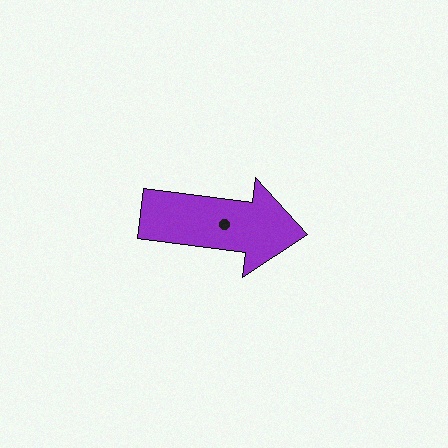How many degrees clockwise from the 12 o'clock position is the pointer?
Approximately 98 degrees.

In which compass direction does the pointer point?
East.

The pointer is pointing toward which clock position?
Roughly 3 o'clock.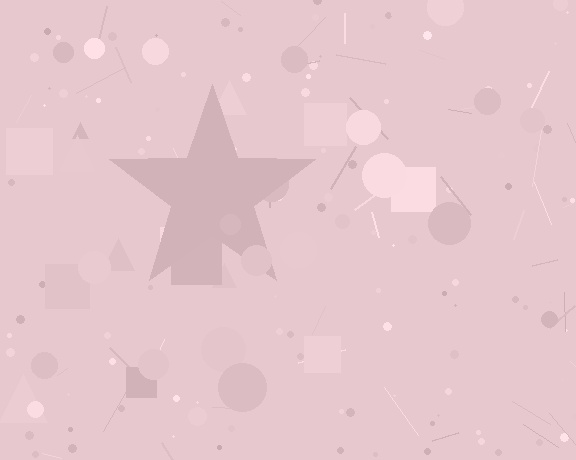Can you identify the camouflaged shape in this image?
The camouflaged shape is a star.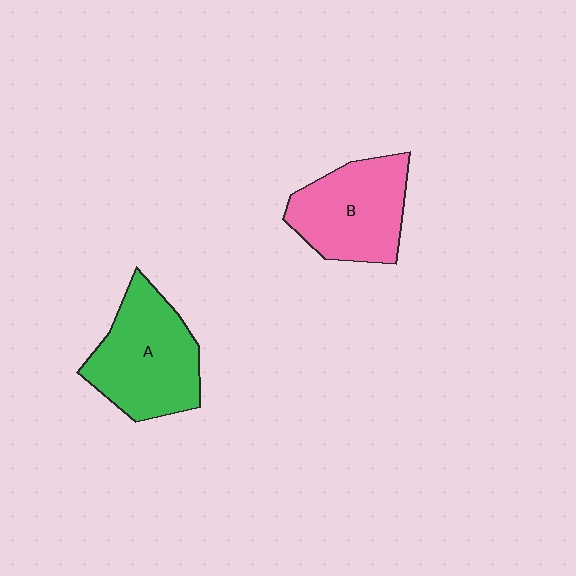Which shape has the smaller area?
Shape B (pink).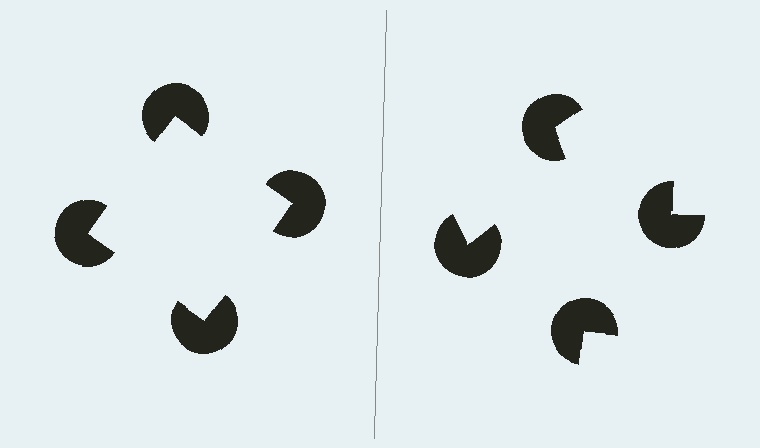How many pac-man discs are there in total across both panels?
8 — 4 on each side.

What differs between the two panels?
The pac-man discs are positioned identically on both sides; only the wedge orientations differ. On the left they align to a square; on the right they are misaligned.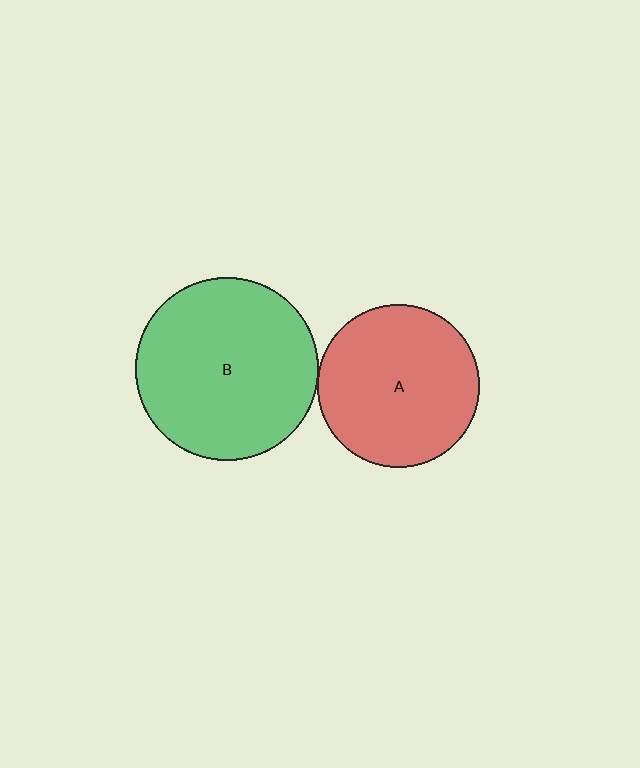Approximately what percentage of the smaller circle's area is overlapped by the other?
Approximately 5%.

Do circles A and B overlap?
Yes.